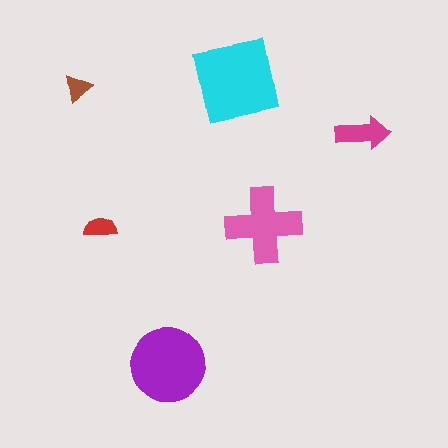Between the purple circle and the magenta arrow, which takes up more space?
The purple circle.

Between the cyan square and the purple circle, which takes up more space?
The cyan square.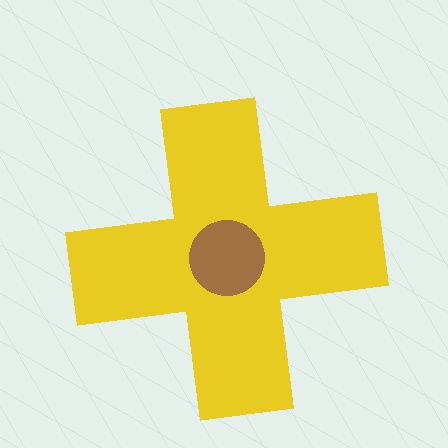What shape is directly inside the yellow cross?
The brown circle.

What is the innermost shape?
The brown circle.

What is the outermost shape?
The yellow cross.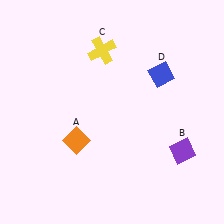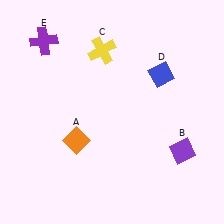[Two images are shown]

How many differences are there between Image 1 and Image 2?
There is 1 difference between the two images.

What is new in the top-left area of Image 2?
A purple cross (E) was added in the top-left area of Image 2.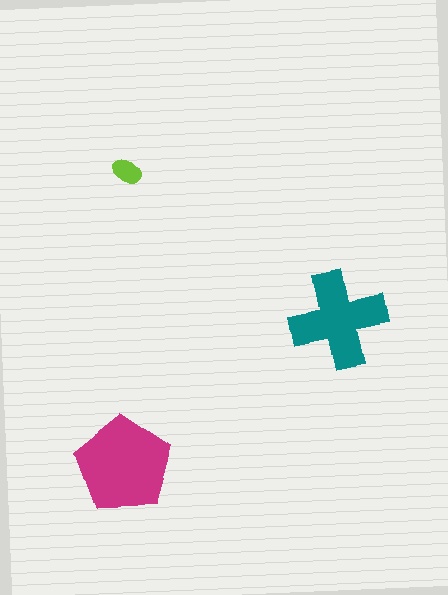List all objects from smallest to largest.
The lime ellipse, the teal cross, the magenta pentagon.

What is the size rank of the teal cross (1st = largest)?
2nd.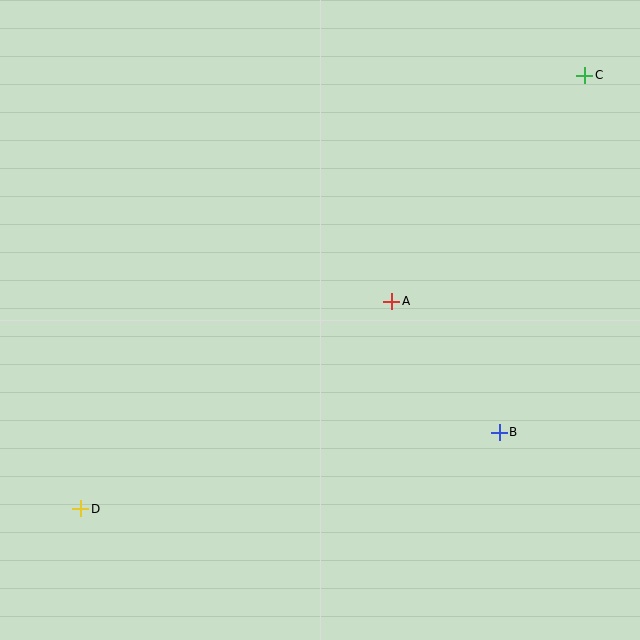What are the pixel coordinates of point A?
Point A is at (392, 301).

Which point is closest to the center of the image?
Point A at (392, 301) is closest to the center.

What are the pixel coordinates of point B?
Point B is at (499, 432).